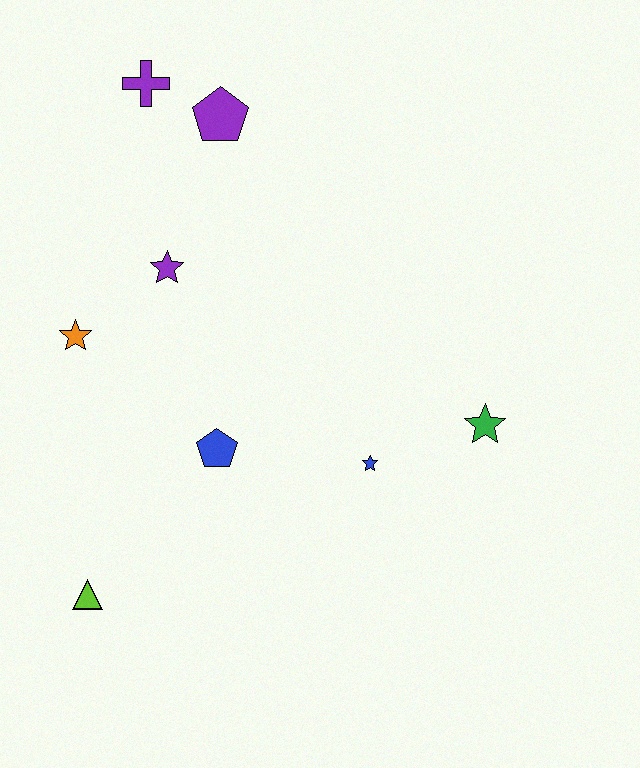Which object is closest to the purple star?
The orange star is closest to the purple star.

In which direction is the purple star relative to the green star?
The purple star is to the left of the green star.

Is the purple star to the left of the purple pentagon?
Yes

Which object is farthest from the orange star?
The green star is farthest from the orange star.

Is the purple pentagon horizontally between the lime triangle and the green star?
Yes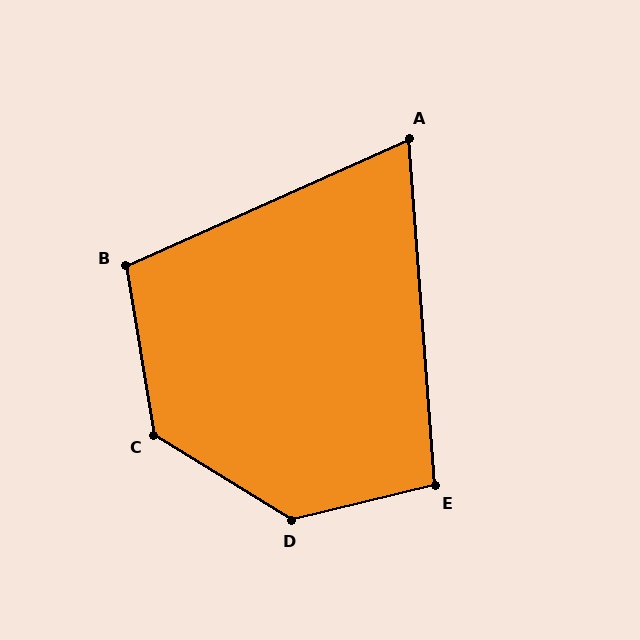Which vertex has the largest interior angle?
D, at approximately 135 degrees.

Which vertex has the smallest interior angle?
A, at approximately 70 degrees.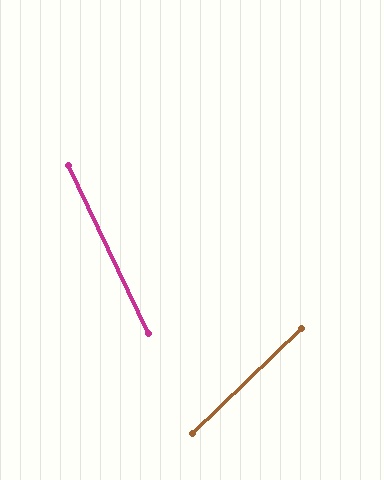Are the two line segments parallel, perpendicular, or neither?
Neither parallel nor perpendicular — they differ by about 72°.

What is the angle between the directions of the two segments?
Approximately 72 degrees.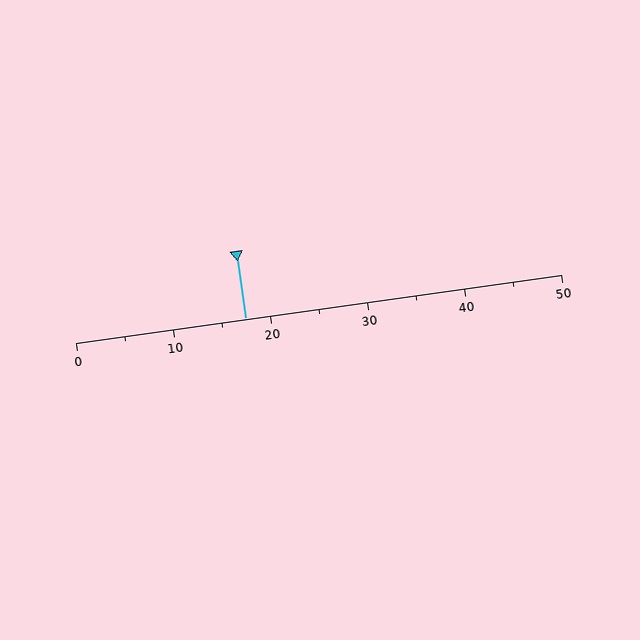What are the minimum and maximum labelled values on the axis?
The axis runs from 0 to 50.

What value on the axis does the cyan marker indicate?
The marker indicates approximately 17.5.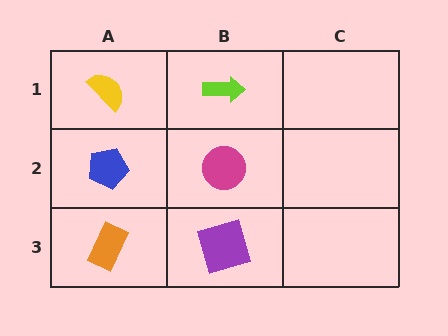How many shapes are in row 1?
2 shapes.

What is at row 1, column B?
A lime arrow.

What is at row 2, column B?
A magenta circle.